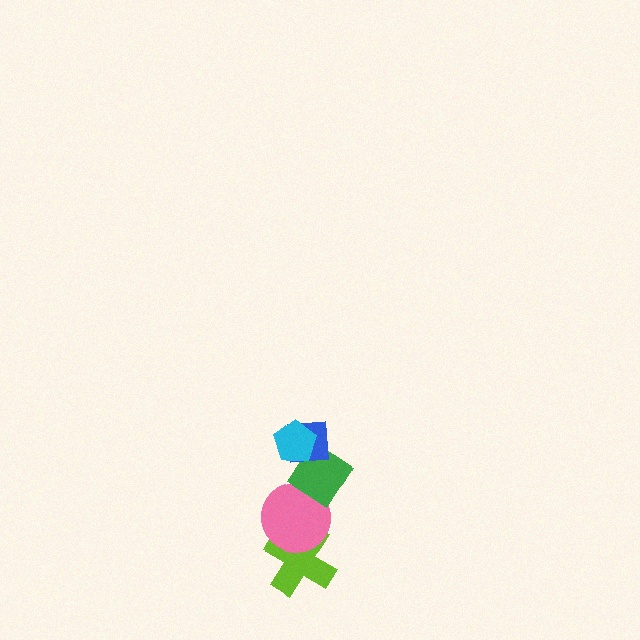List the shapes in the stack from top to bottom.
From top to bottom: the cyan pentagon, the blue square, the green diamond, the pink circle, the lime cross.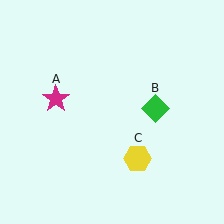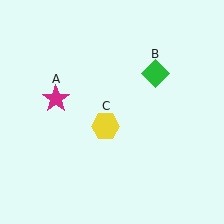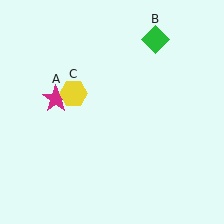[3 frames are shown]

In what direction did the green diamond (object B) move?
The green diamond (object B) moved up.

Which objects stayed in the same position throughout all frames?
Magenta star (object A) remained stationary.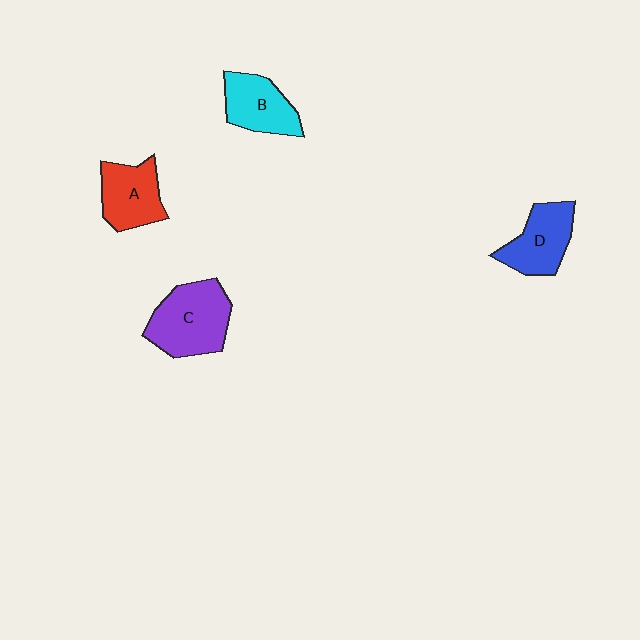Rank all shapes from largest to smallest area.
From largest to smallest: C (purple), D (blue), A (red), B (cyan).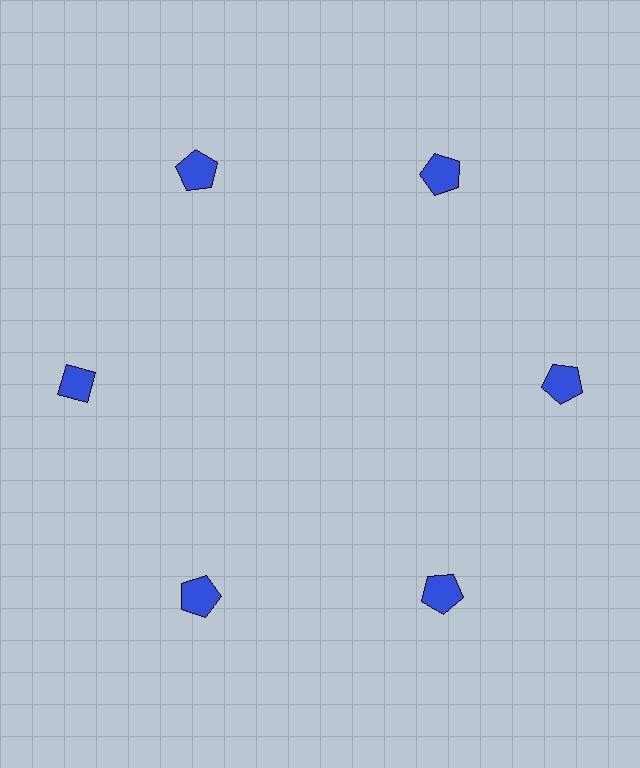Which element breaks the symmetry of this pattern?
The blue diamond at roughly the 9 o'clock position breaks the symmetry. All other shapes are blue pentagons.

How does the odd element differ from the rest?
It has a different shape: diamond instead of pentagon.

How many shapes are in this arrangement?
There are 6 shapes arranged in a ring pattern.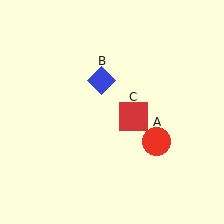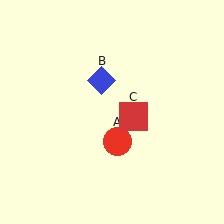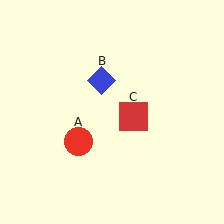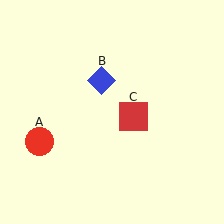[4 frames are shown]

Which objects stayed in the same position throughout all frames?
Blue diamond (object B) and red square (object C) remained stationary.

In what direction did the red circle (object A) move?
The red circle (object A) moved left.